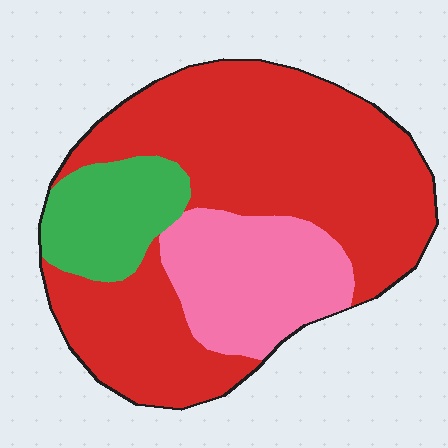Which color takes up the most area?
Red, at roughly 65%.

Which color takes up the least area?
Green, at roughly 15%.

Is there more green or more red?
Red.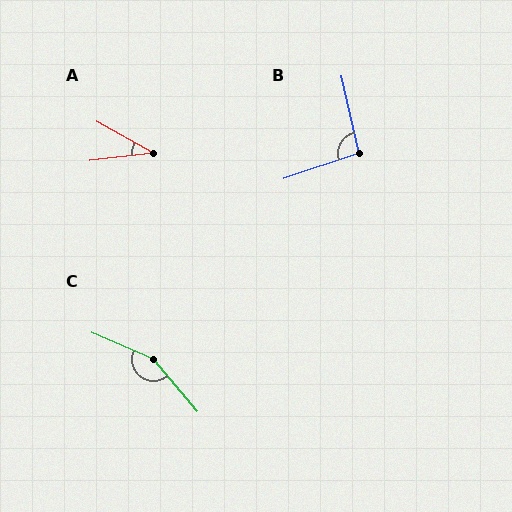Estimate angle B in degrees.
Approximately 96 degrees.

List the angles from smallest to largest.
A (36°), B (96°), C (154°).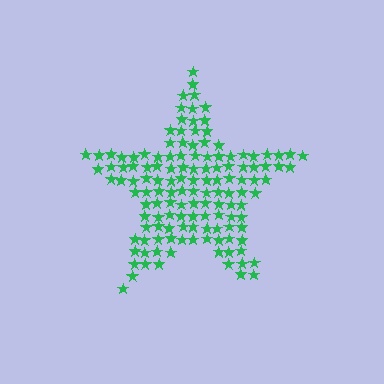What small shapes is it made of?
It is made of small stars.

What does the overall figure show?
The overall figure shows a star.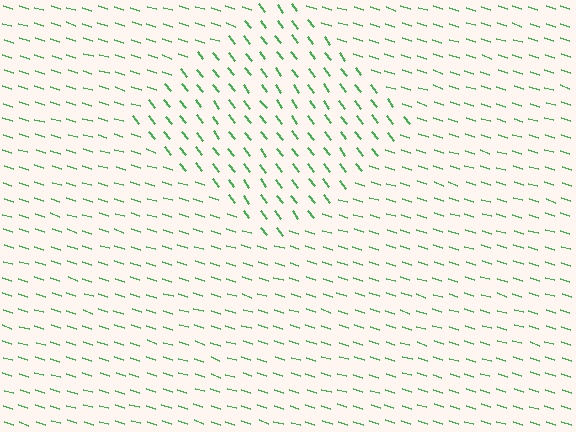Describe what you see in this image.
The image is filled with small green line segments. A diamond region in the image has lines oriented differently from the surrounding lines, creating a visible texture boundary.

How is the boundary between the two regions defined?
The boundary is defined purely by a change in line orientation (approximately 35 degrees difference). All lines are the same color and thickness.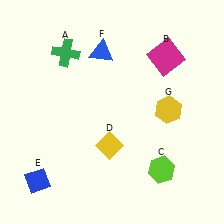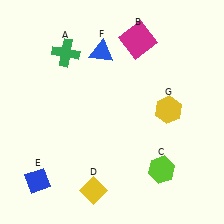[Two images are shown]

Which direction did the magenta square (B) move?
The magenta square (B) moved left.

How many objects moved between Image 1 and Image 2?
2 objects moved between the two images.